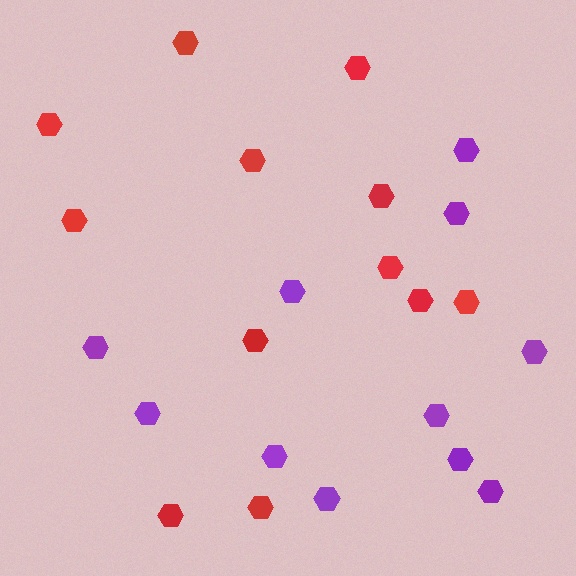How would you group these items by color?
There are 2 groups: one group of red hexagons (12) and one group of purple hexagons (11).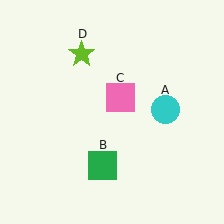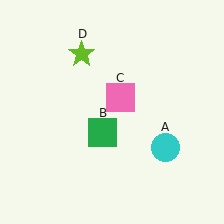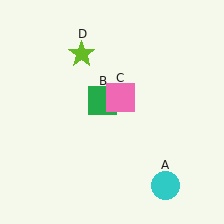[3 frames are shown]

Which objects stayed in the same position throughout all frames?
Pink square (object C) and lime star (object D) remained stationary.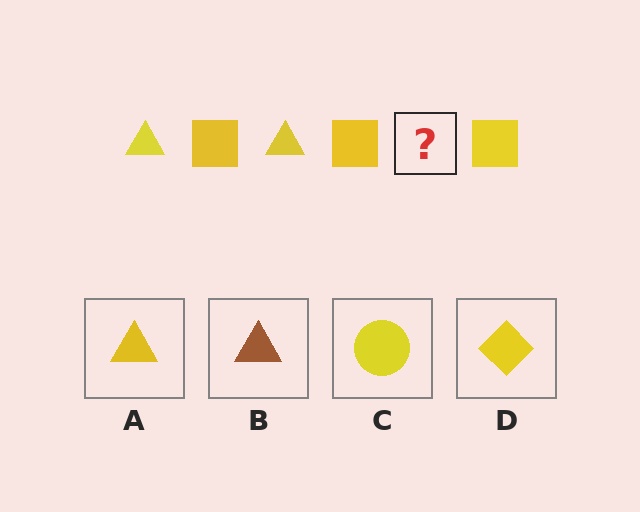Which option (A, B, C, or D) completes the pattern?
A.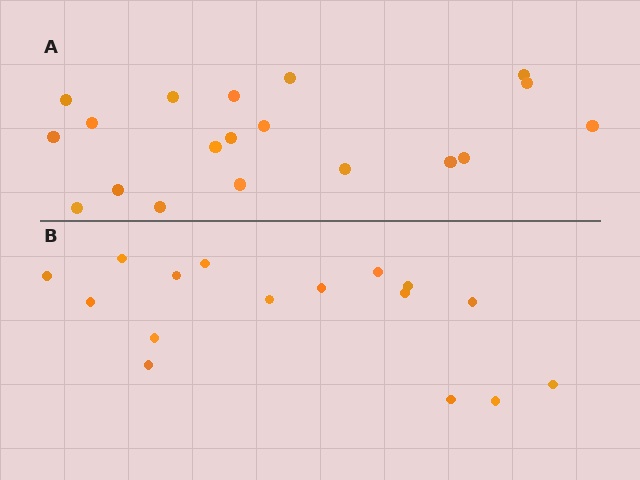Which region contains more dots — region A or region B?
Region A (the top region) has more dots.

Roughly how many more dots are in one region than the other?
Region A has just a few more — roughly 2 or 3 more dots than region B.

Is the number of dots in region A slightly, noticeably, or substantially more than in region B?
Region A has only slightly more — the two regions are fairly close. The ratio is roughly 1.2 to 1.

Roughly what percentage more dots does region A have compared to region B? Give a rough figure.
About 20% more.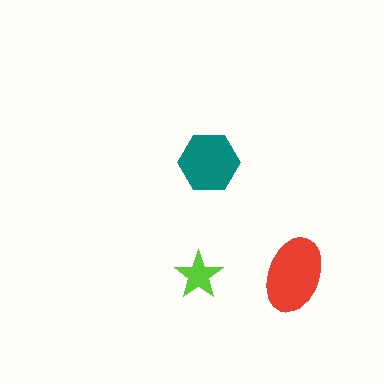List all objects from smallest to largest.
The lime star, the teal hexagon, the red ellipse.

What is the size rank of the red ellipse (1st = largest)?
1st.